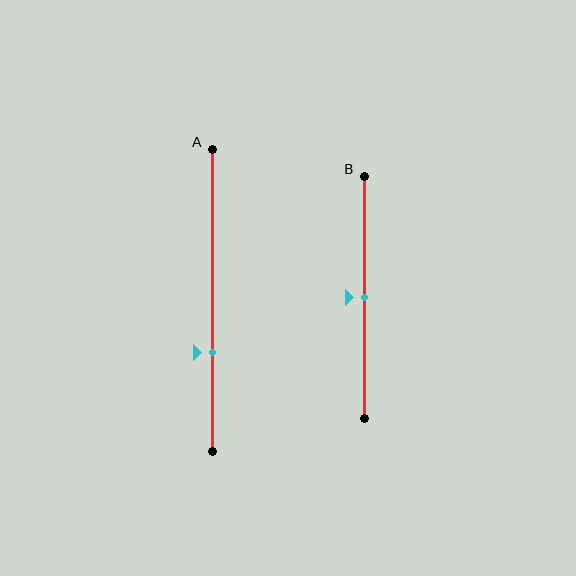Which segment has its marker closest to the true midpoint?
Segment B has its marker closest to the true midpoint.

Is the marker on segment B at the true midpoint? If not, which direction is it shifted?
Yes, the marker on segment B is at the true midpoint.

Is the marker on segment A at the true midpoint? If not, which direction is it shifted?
No, the marker on segment A is shifted downward by about 17% of the segment length.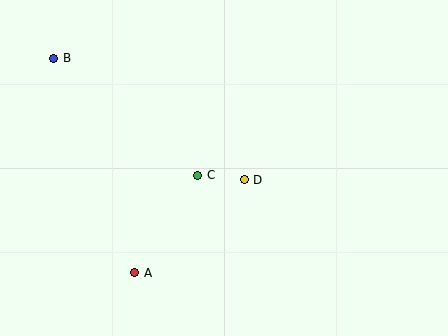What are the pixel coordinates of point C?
Point C is at (198, 175).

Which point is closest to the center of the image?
Point D at (244, 180) is closest to the center.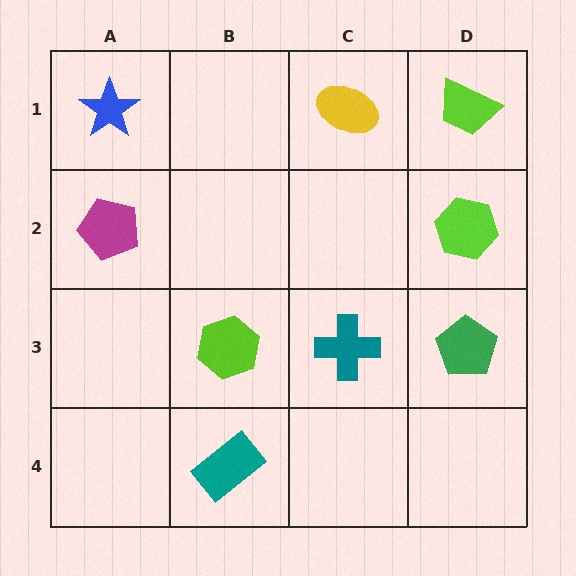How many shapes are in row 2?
2 shapes.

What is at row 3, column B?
A lime hexagon.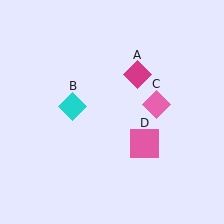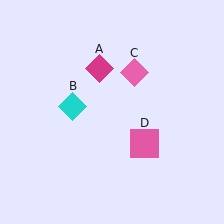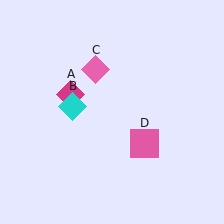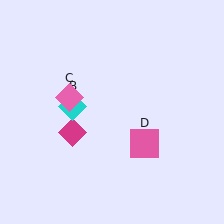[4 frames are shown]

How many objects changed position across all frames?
2 objects changed position: magenta diamond (object A), pink diamond (object C).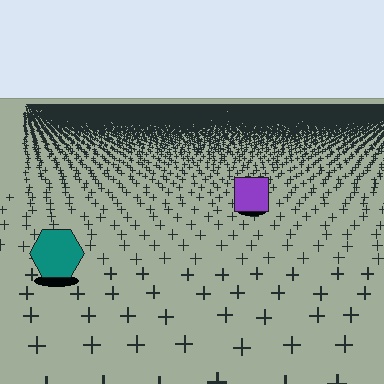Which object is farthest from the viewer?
The purple square is farthest from the viewer. It appears smaller and the ground texture around it is denser.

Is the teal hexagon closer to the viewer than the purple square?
Yes. The teal hexagon is closer — you can tell from the texture gradient: the ground texture is coarser near it.